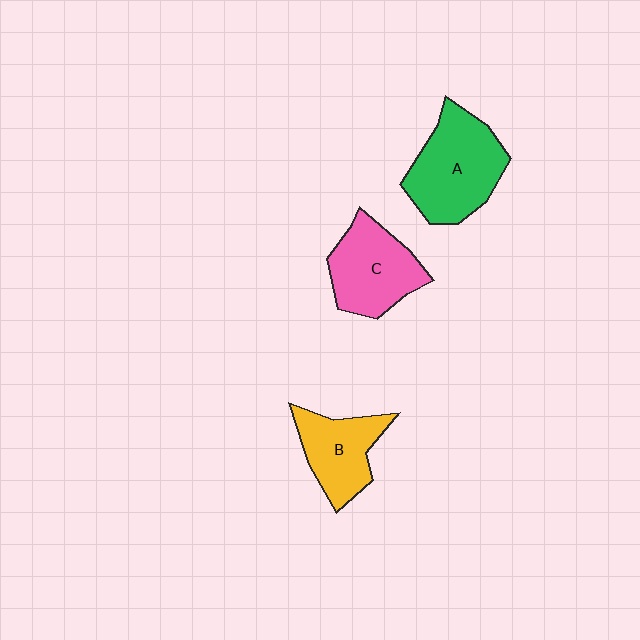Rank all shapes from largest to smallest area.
From largest to smallest: A (green), C (pink), B (yellow).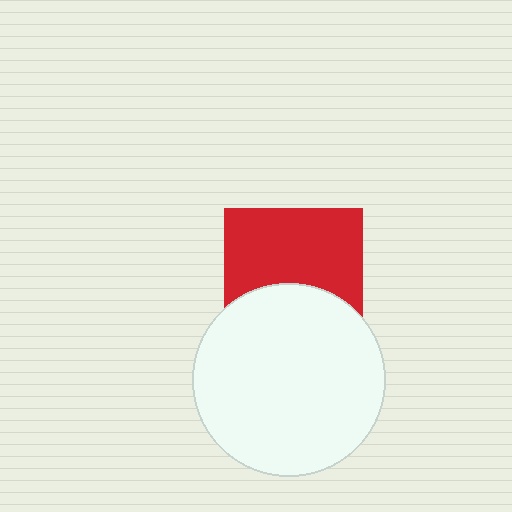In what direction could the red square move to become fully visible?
The red square could move up. That would shift it out from behind the white circle entirely.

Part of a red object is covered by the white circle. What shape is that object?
It is a square.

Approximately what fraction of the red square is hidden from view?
Roughly 38% of the red square is hidden behind the white circle.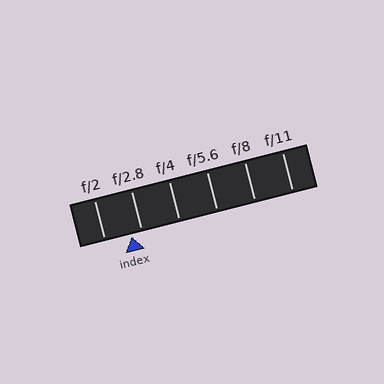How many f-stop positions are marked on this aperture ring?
There are 6 f-stop positions marked.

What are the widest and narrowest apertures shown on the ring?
The widest aperture shown is f/2 and the narrowest is f/11.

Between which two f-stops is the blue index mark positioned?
The index mark is between f/2 and f/2.8.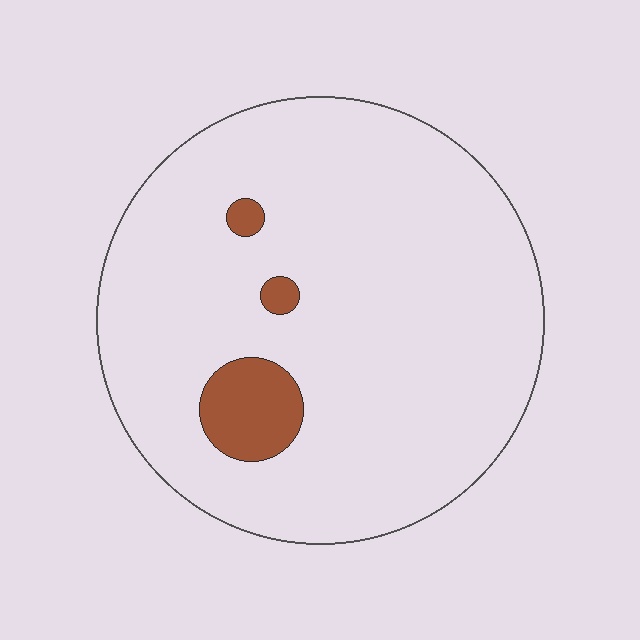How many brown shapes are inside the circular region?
3.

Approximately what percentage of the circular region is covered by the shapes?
Approximately 5%.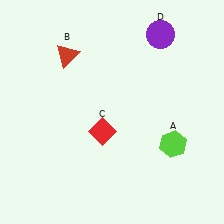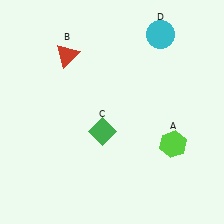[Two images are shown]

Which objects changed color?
C changed from red to green. D changed from purple to cyan.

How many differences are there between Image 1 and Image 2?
There are 2 differences between the two images.